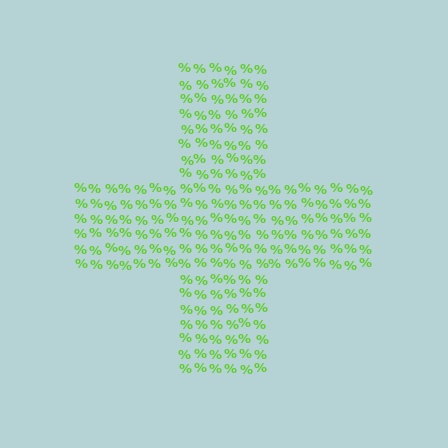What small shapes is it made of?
It is made of small percent signs.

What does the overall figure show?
The overall figure shows a cross.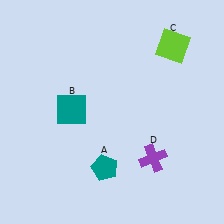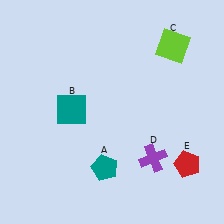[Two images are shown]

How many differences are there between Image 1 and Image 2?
There is 1 difference between the two images.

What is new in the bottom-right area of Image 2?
A red pentagon (E) was added in the bottom-right area of Image 2.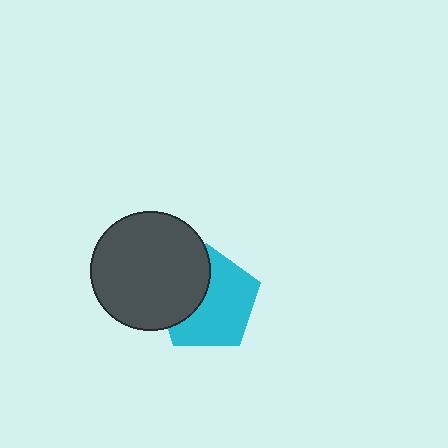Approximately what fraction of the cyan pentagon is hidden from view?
Roughly 37% of the cyan pentagon is hidden behind the dark gray circle.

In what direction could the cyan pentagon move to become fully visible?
The cyan pentagon could move right. That would shift it out from behind the dark gray circle entirely.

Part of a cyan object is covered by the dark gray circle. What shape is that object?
It is a pentagon.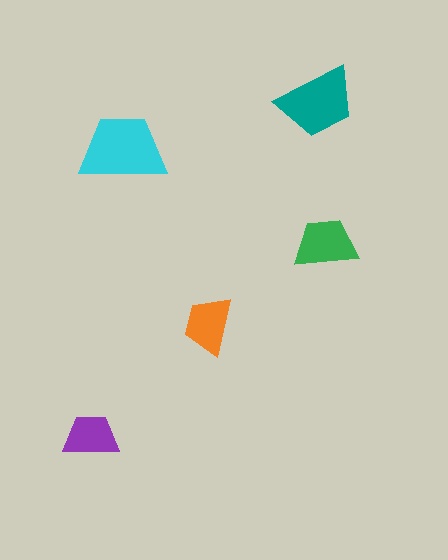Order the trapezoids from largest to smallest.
the cyan one, the teal one, the green one, the orange one, the purple one.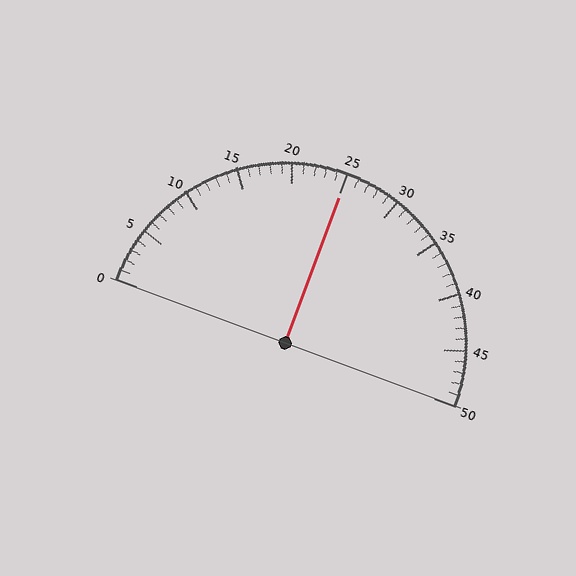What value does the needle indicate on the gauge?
The needle indicates approximately 25.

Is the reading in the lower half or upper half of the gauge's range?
The reading is in the upper half of the range (0 to 50).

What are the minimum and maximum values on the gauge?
The gauge ranges from 0 to 50.